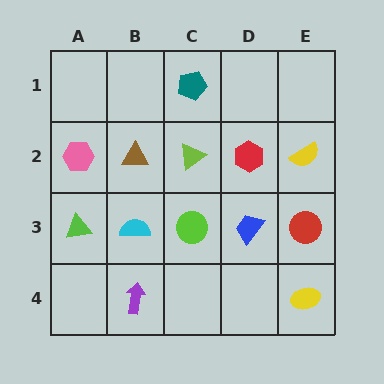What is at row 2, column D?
A red hexagon.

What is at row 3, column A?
A lime triangle.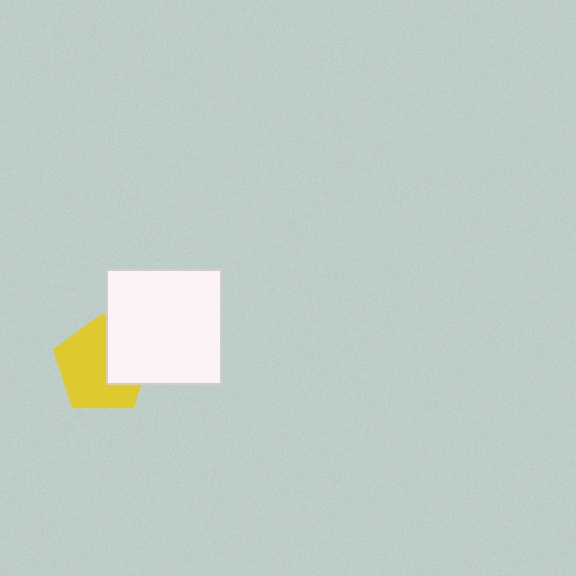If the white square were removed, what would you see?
You would see the complete yellow pentagon.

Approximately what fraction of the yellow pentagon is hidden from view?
Roughly 35% of the yellow pentagon is hidden behind the white square.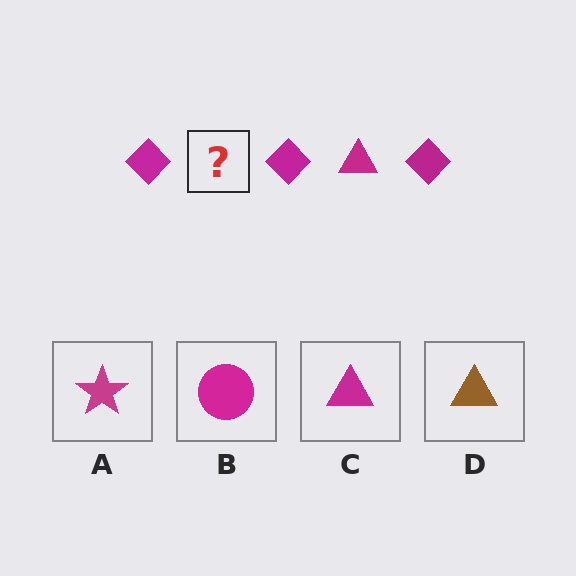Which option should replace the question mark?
Option C.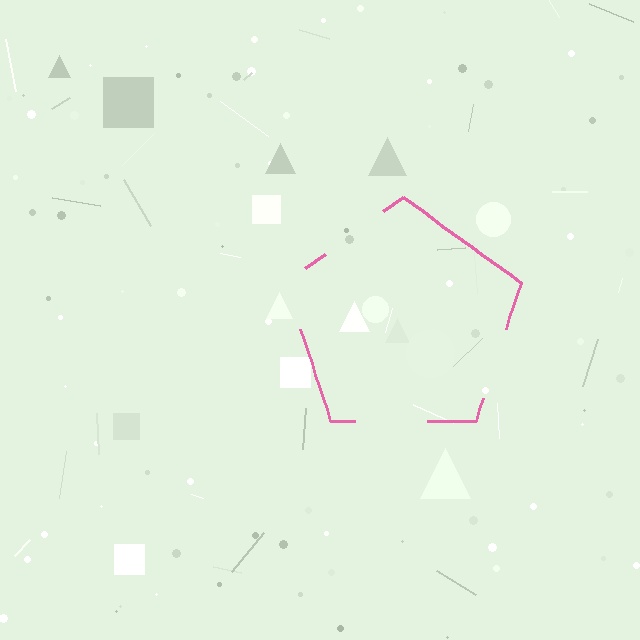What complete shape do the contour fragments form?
The contour fragments form a pentagon.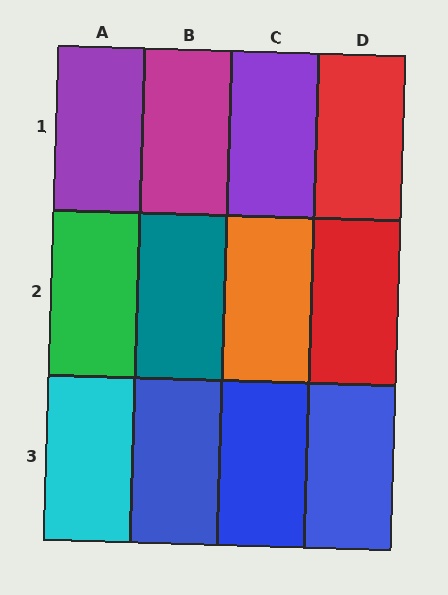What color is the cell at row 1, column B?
Magenta.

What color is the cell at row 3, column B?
Blue.